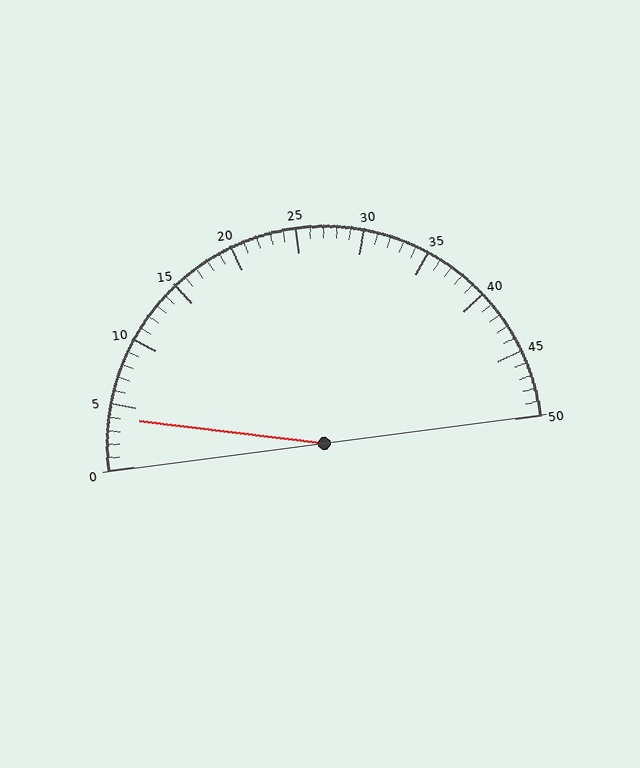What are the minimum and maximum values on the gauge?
The gauge ranges from 0 to 50.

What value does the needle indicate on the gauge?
The needle indicates approximately 4.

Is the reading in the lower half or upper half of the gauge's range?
The reading is in the lower half of the range (0 to 50).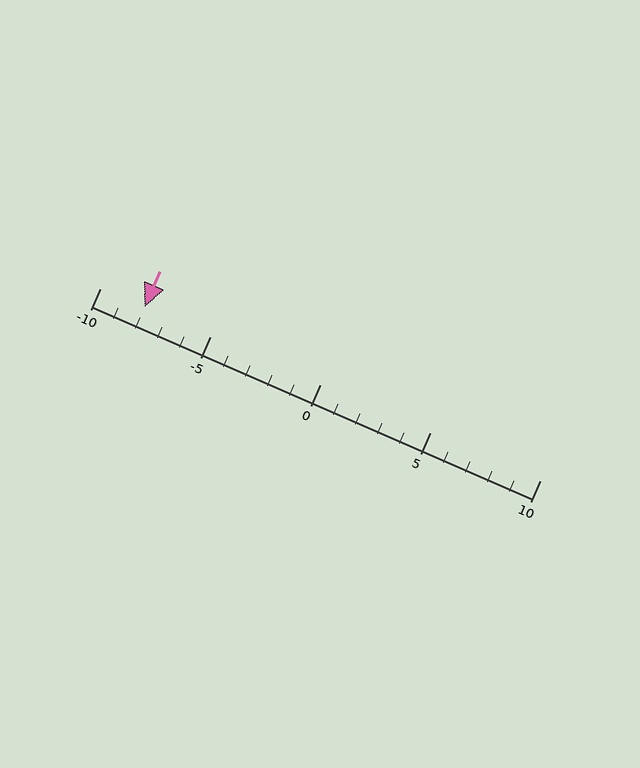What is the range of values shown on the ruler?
The ruler shows values from -10 to 10.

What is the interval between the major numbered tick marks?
The major tick marks are spaced 5 units apart.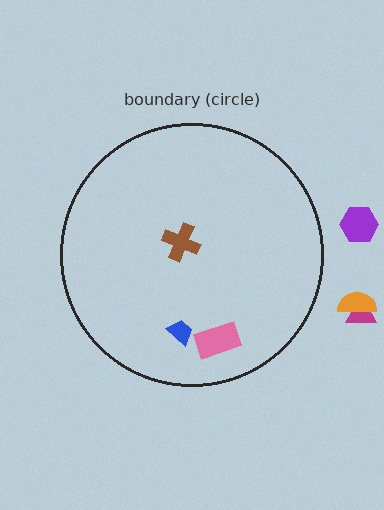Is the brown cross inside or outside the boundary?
Inside.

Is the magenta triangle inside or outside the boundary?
Outside.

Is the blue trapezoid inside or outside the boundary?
Inside.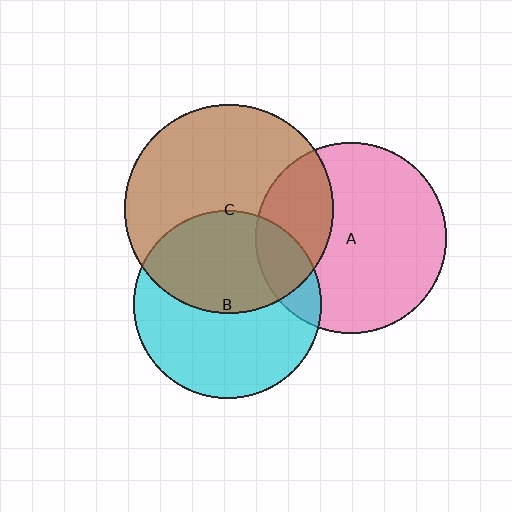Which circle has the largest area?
Circle C (brown).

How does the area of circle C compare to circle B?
Approximately 1.2 times.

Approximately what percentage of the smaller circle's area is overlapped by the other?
Approximately 45%.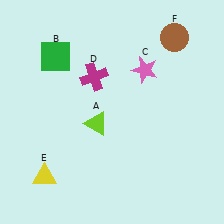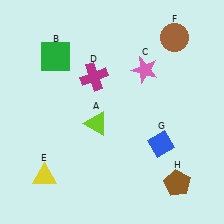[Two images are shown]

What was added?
A blue diamond (G), a brown pentagon (H) were added in Image 2.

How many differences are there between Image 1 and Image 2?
There are 2 differences between the two images.